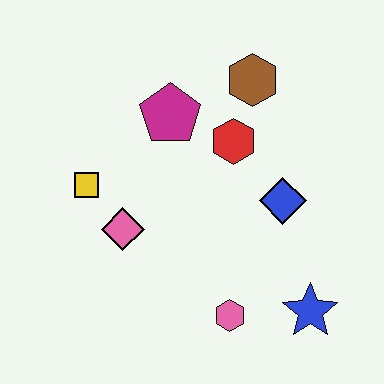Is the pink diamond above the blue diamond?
No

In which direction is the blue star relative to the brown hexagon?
The blue star is below the brown hexagon.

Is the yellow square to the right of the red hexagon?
No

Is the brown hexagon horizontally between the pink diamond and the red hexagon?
No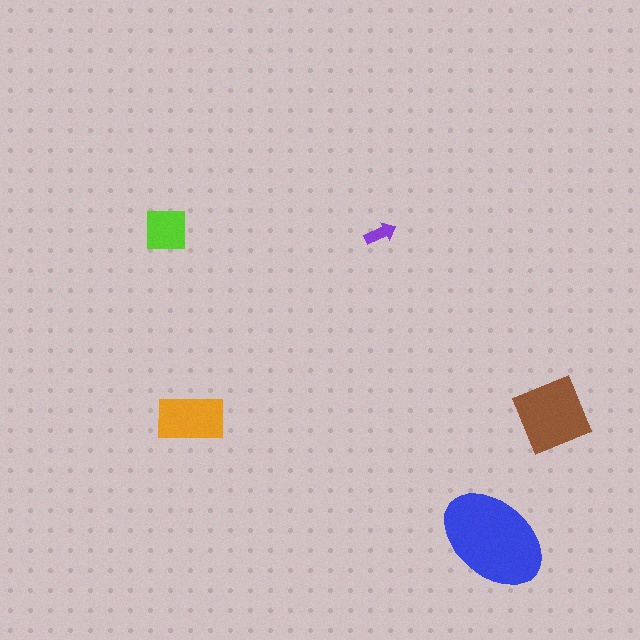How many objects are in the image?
There are 5 objects in the image.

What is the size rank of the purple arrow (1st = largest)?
5th.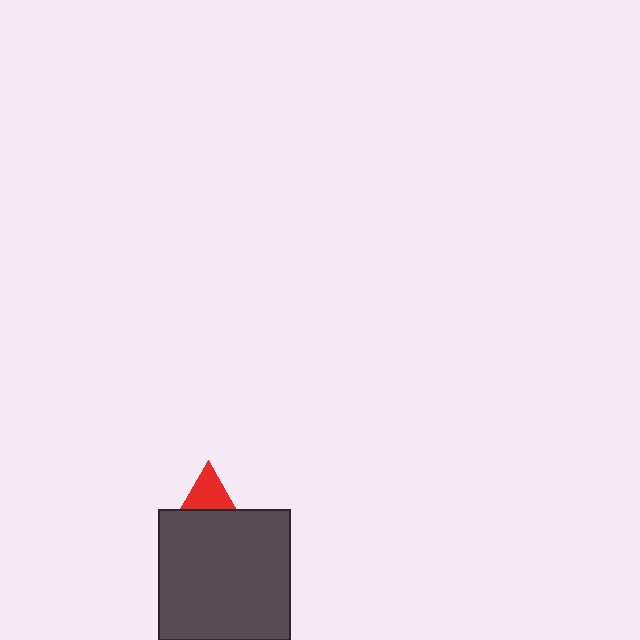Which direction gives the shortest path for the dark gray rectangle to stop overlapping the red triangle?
Moving down gives the shortest separation.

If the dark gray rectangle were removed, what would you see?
You would see the complete red triangle.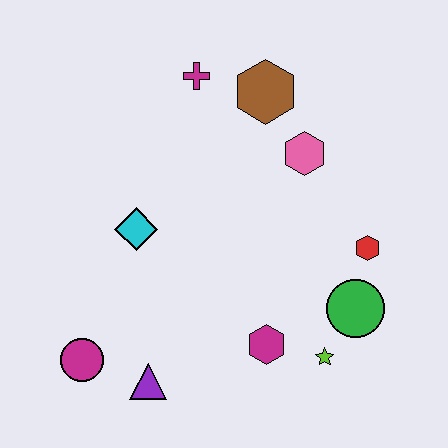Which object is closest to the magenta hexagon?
The lime star is closest to the magenta hexagon.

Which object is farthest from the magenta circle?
The brown hexagon is farthest from the magenta circle.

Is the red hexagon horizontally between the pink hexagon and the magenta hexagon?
No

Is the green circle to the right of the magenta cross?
Yes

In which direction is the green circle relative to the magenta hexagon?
The green circle is to the right of the magenta hexagon.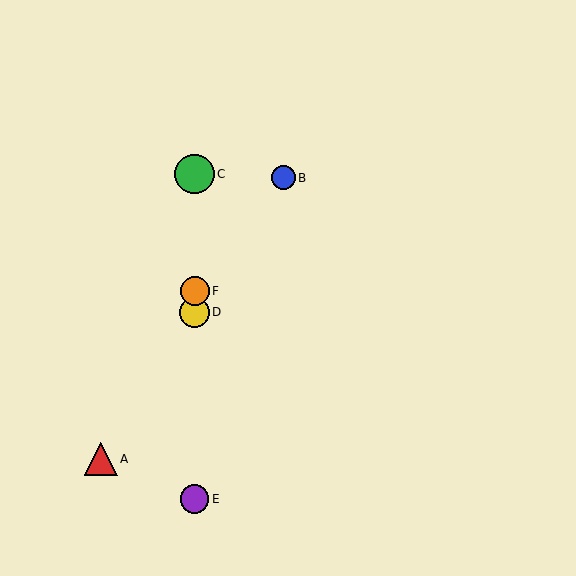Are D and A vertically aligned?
No, D is at x≈195 and A is at x≈101.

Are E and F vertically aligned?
Yes, both are at x≈195.